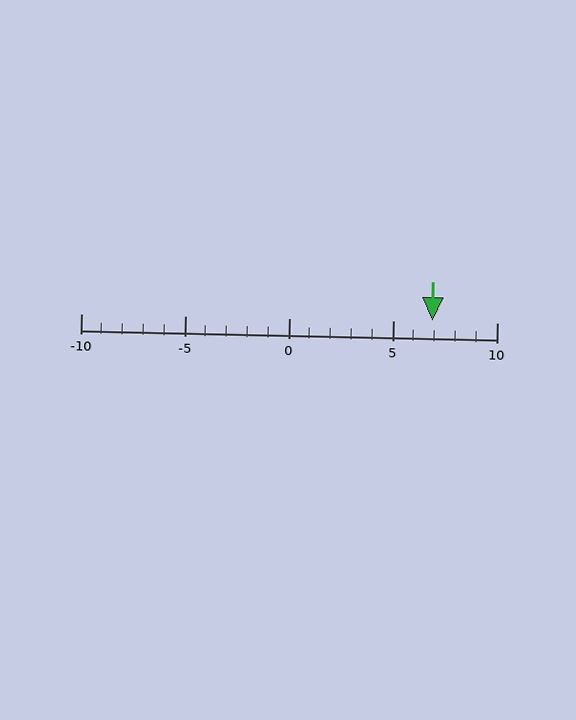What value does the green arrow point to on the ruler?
The green arrow points to approximately 7.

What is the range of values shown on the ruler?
The ruler shows values from -10 to 10.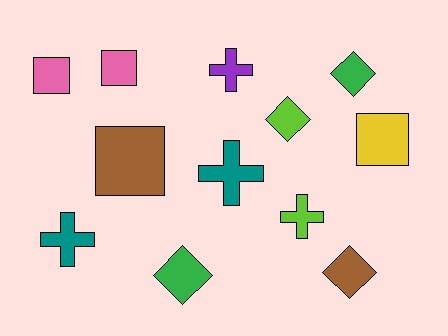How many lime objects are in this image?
There are 2 lime objects.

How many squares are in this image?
There are 4 squares.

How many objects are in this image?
There are 12 objects.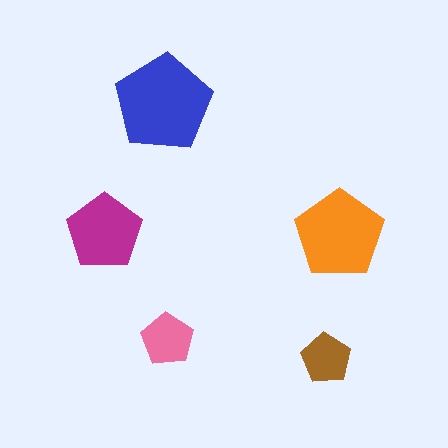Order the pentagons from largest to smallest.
the blue one, the orange one, the magenta one, the pink one, the brown one.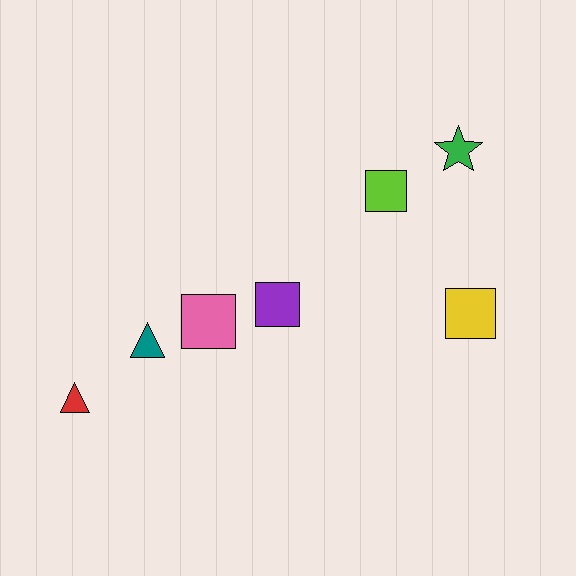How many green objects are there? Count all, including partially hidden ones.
There is 1 green object.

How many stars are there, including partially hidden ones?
There is 1 star.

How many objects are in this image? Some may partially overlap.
There are 7 objects.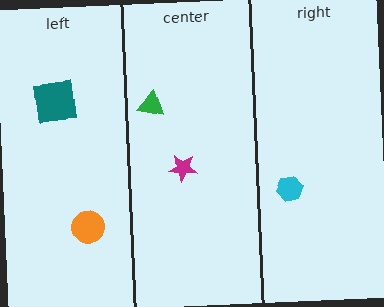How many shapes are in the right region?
1.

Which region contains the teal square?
The left region.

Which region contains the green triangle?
The center region.